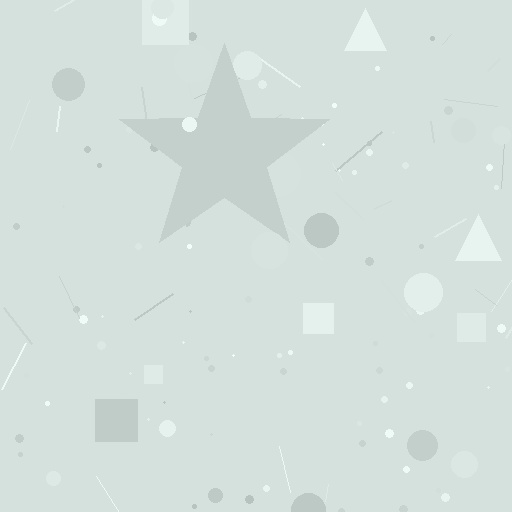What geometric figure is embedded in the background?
A star is embedded in the background.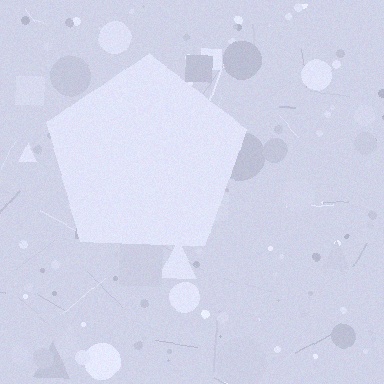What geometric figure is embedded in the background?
A pentagon is embedded in the background.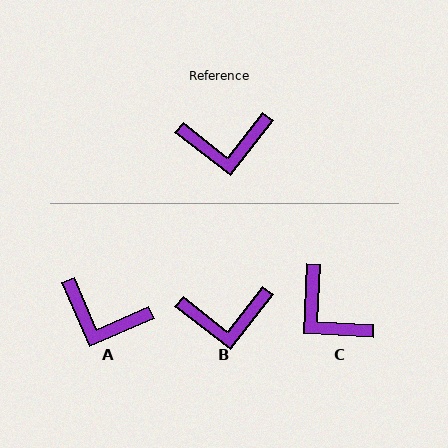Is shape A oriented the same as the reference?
No, it is off by about 29 degrees.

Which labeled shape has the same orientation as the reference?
B.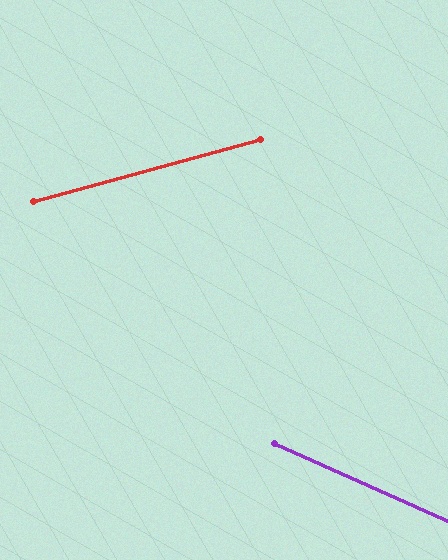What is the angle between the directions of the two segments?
Approximately 39 degrees.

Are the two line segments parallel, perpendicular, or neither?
Neither parallel nor perpendicular — they differ by about 39°.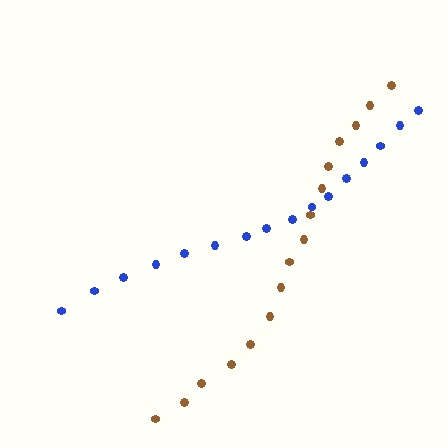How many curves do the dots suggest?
There are 2 distinct paths.